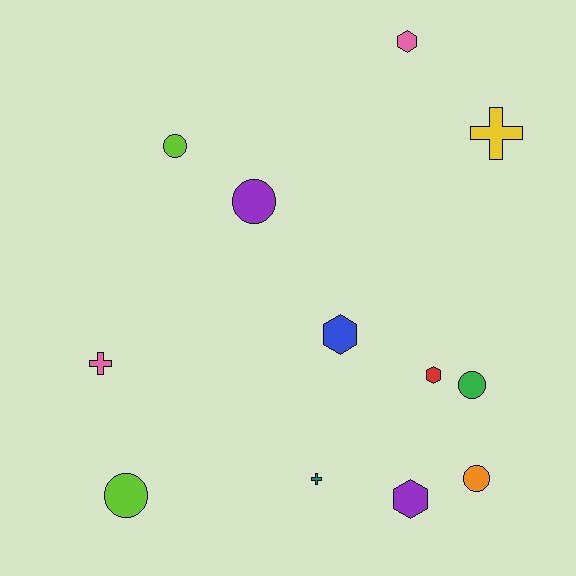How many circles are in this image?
There are 5 circles.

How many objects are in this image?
There are 12 objects.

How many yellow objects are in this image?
There is 1 yellow object.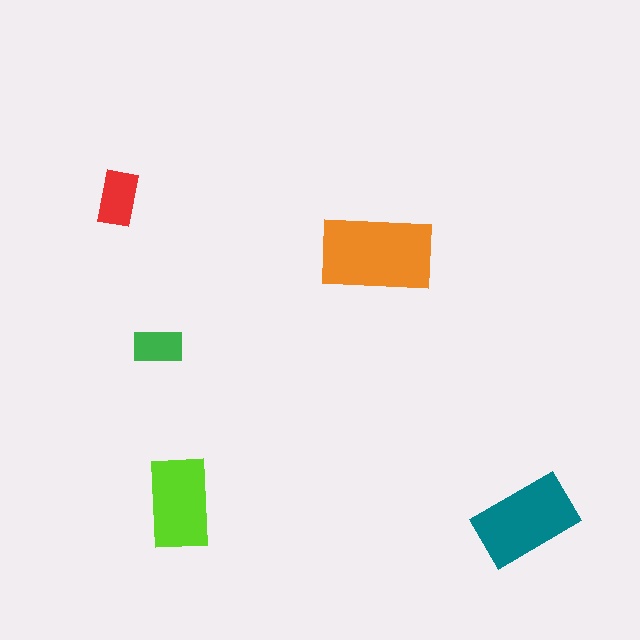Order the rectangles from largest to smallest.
the orange one, the teal one, the lime one, the red one, the green one.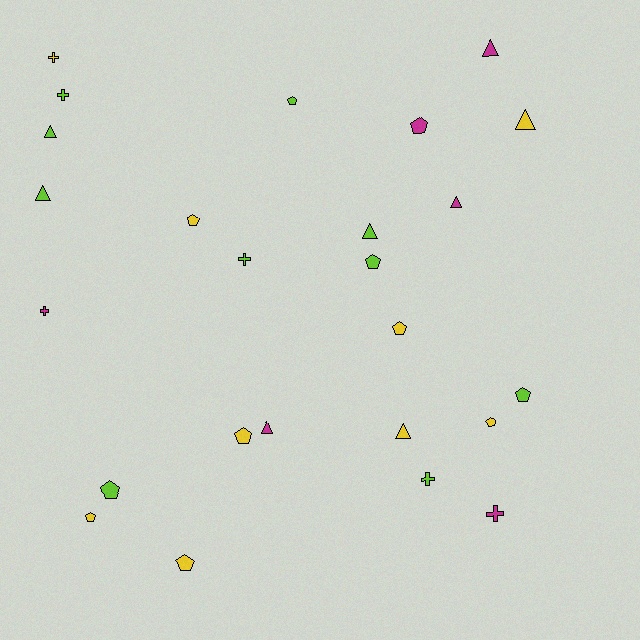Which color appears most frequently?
Lime, with 10 objects.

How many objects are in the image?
There are 25 objects.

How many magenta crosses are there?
There are 2 magenta crosses.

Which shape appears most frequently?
Pentagon, with 11 objects.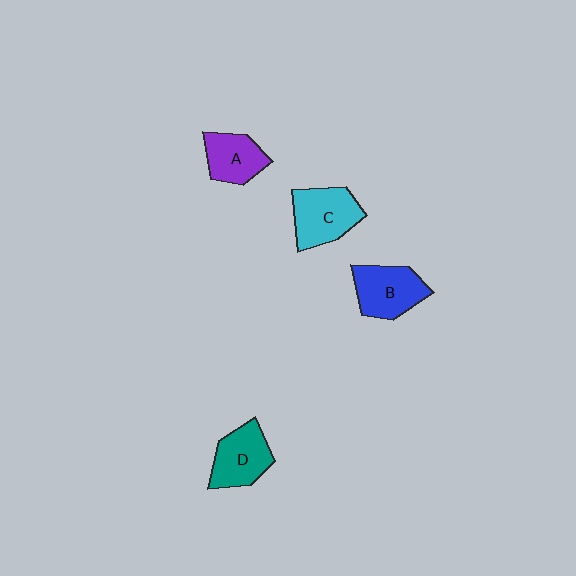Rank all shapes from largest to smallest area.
From largest to smallest: C (cyan), B (blue), D (teal), A (purple).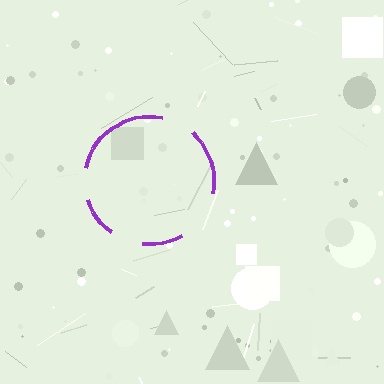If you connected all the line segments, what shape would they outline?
They would outline a circle.